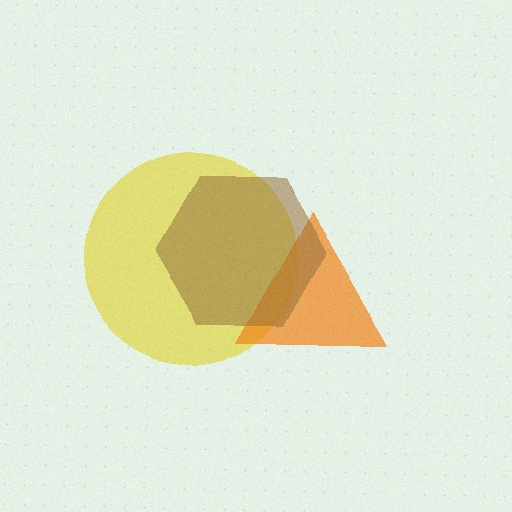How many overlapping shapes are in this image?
There are 3 overlapping shapes in the image.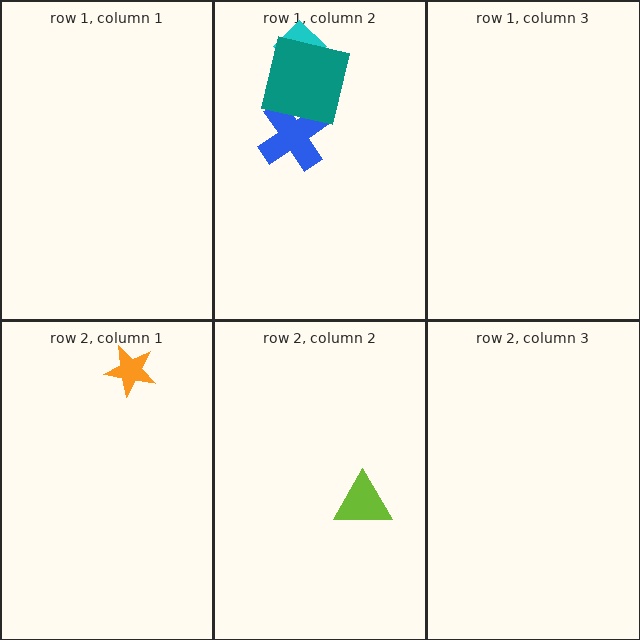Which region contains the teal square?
The row 1, column 2 region.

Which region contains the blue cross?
The row 1, column 2 region.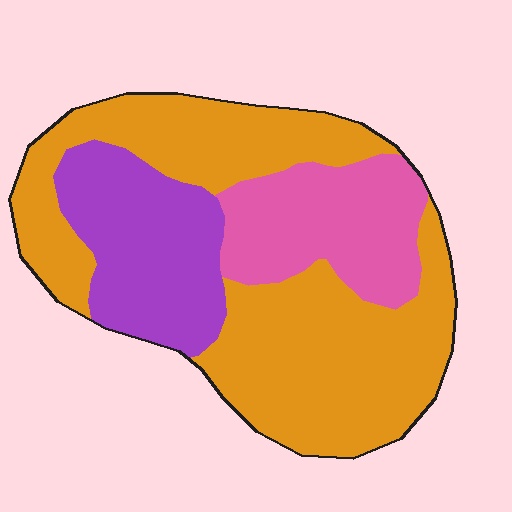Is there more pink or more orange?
Orange.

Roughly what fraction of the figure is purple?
Purple takes up about one fifth (1/5) of the figure.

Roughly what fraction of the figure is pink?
Pink takes up about one fifth (1/5) of the figure.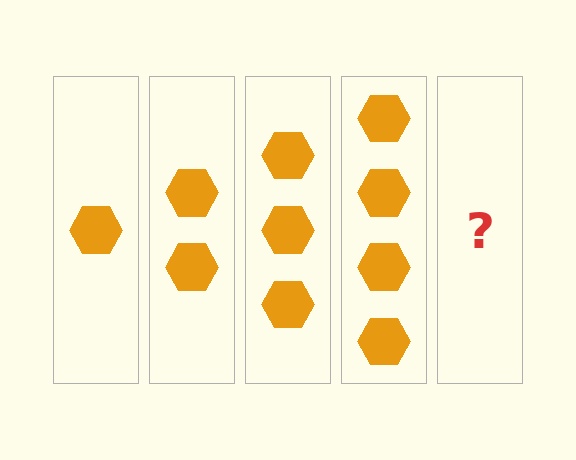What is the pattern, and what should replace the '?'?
The pattern is that each step adds one more hexagon. The '?' should be 5 hexagons.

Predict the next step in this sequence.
The next step is 5 hexagons.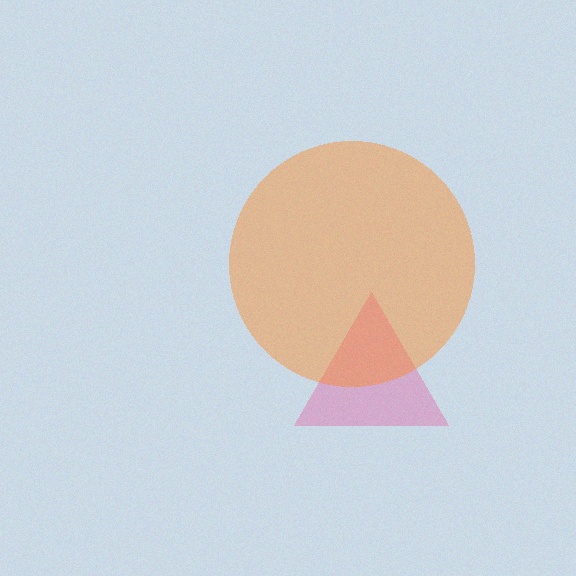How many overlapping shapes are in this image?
There are 2 overlapping shapes in the image.